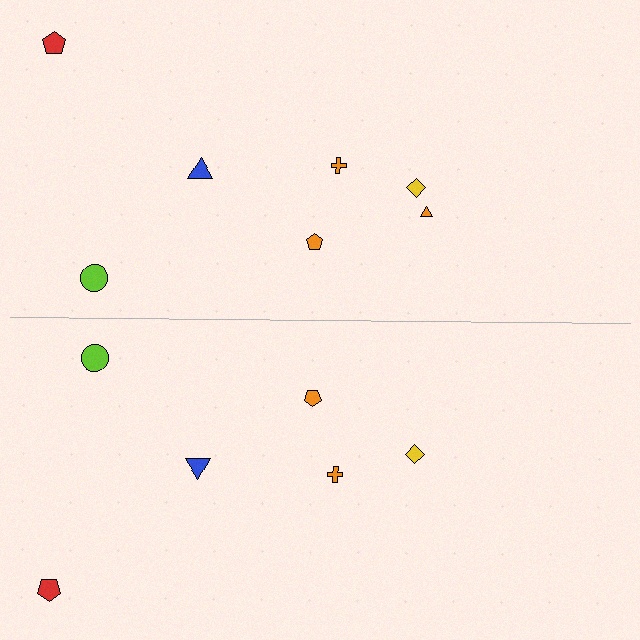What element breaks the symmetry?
A orange triangle is missing from the bottom side.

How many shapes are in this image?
There are 13 shapes in this image.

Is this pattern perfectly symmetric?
No, the pattern is not perfectly symmetric. A orange triangle is missing from the bottom side.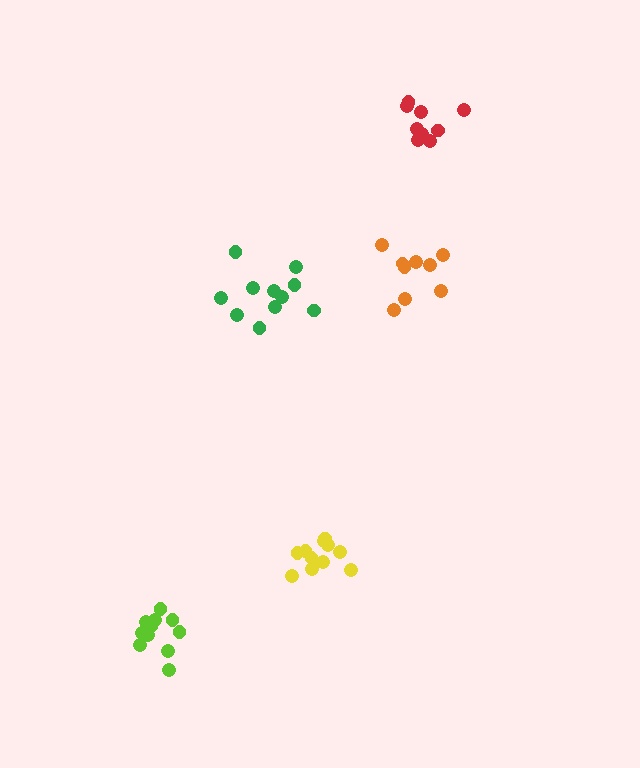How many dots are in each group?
Group 1: 9 dots, Group 2: 9 dots, Group 3: 11 dots, Group 4: 11 dots, Group 5: 12 dots (52 total).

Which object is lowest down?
The lime cluster is bottommost.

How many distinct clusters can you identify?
There are 5 distinct clusters.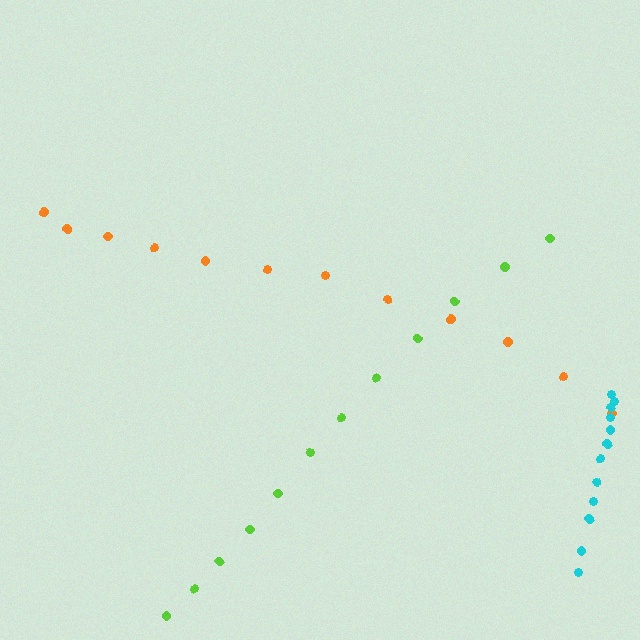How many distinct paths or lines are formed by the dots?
There are 3 distinct paths.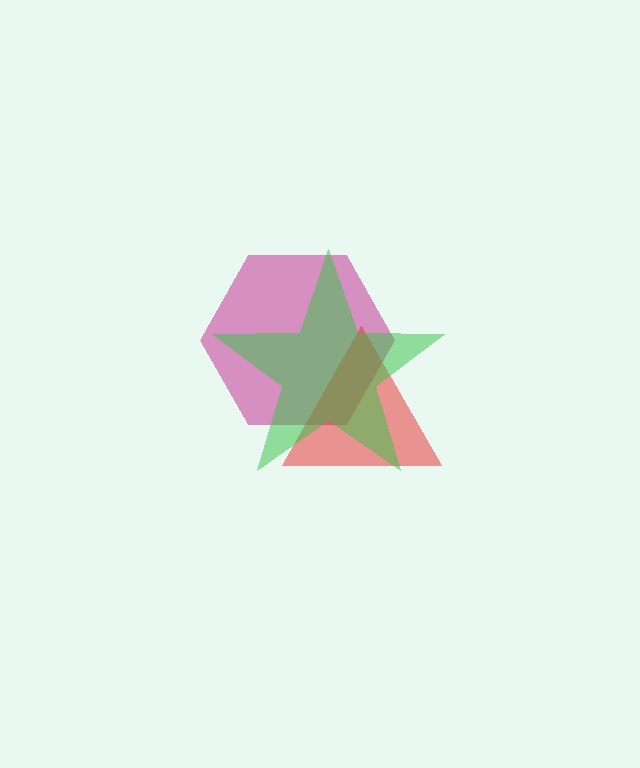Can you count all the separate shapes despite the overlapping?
Yes, there are 3 separate shapes.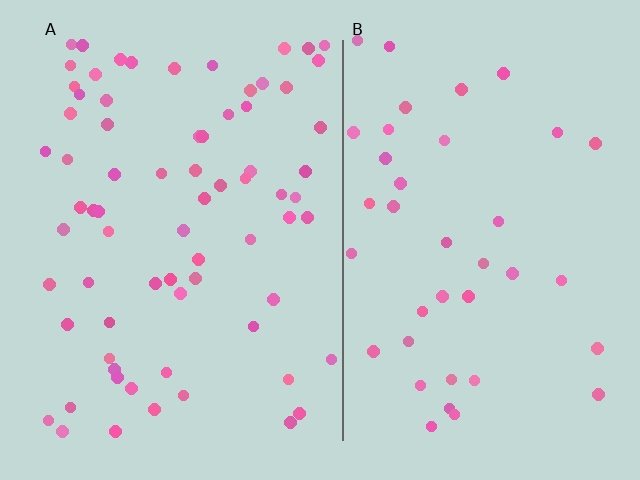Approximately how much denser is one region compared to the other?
Approximately 1.9× — region A over region B.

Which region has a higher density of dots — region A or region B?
A (the left).